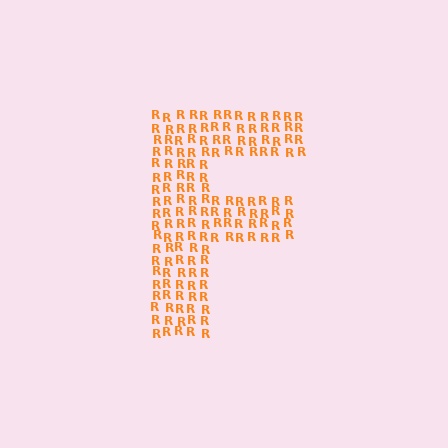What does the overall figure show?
The overall figure shows the letter F.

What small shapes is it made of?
It is made of small letter R's.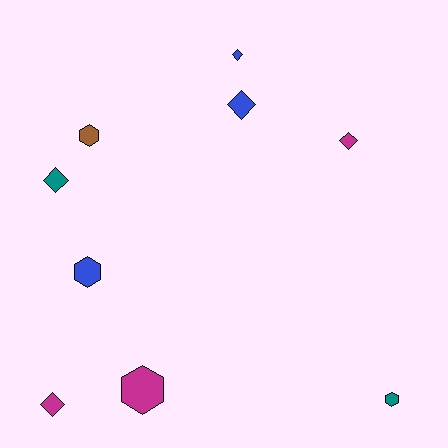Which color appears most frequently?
Blue, with 3 objects.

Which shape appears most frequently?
Diamond, with 5 objects.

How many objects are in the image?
There are 9 objects.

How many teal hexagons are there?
There is 1 teal hexagon.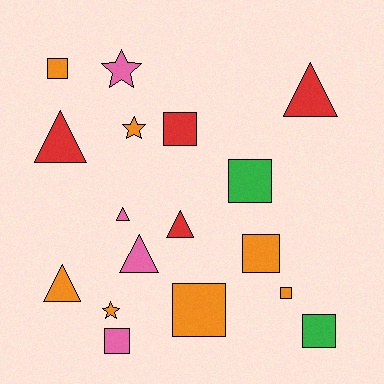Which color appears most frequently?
Orange, with 7 objects.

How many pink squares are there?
There is 1 pink square.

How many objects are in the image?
There are 17 objects.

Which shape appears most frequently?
Square, with 8 objects.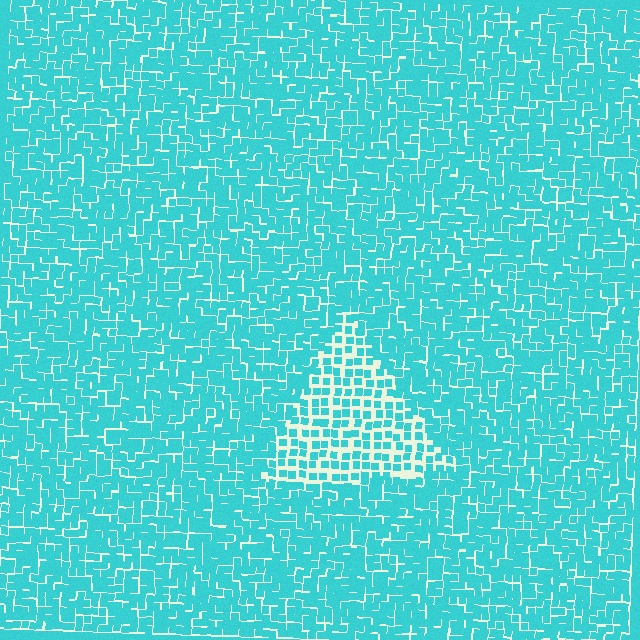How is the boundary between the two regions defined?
The boundary is defined by a change in element density (approximately 1.8x ratio). All elements are the same color, size, and shape.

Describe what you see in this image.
The image contains small cyan elements arranged at two different densities. A triangle-shaped region is visible where the elements are less densely packed than the surrounding area.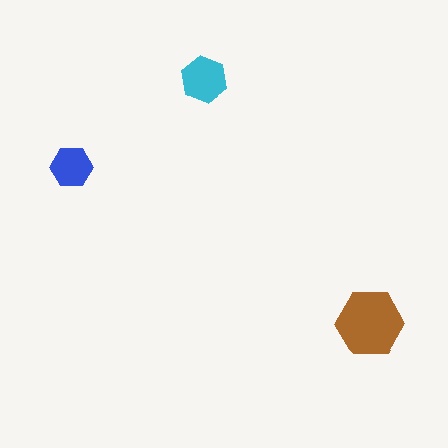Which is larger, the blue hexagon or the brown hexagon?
The brown one.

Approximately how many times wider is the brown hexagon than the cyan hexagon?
About 1.5 times wider.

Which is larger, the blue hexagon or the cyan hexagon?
The cyan one.